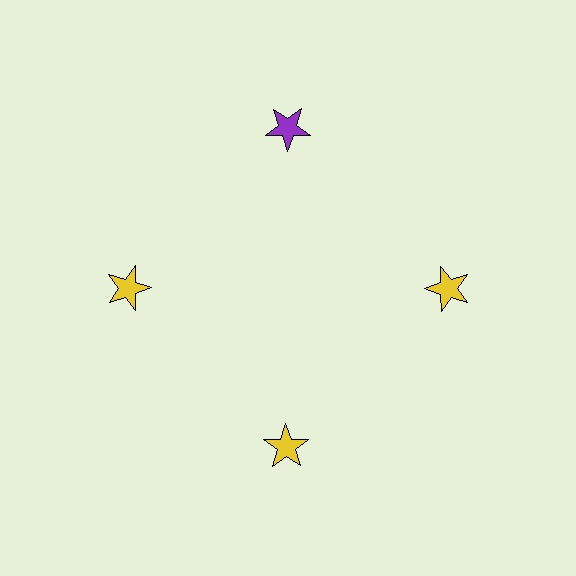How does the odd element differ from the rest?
It has a different color: purple instead of yellow.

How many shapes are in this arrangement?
There are 4 shapes arranged in a ring pattern.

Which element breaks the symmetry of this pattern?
The purple star at roughly the 12 o'clock position breaks the symmetry. All other shapes are yellow stars.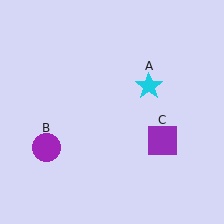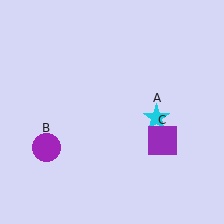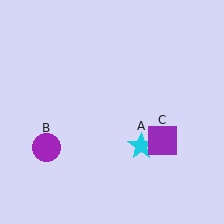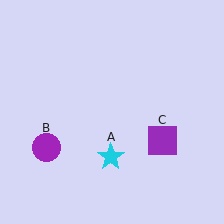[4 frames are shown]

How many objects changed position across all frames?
1 object changed position: cyan star (object A).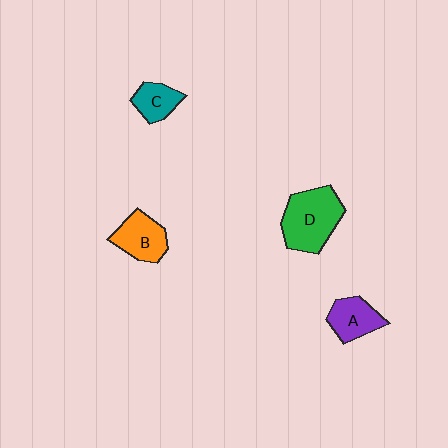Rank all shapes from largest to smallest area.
From largest to smallest: D (green), B (orange), A (purple), C (teal).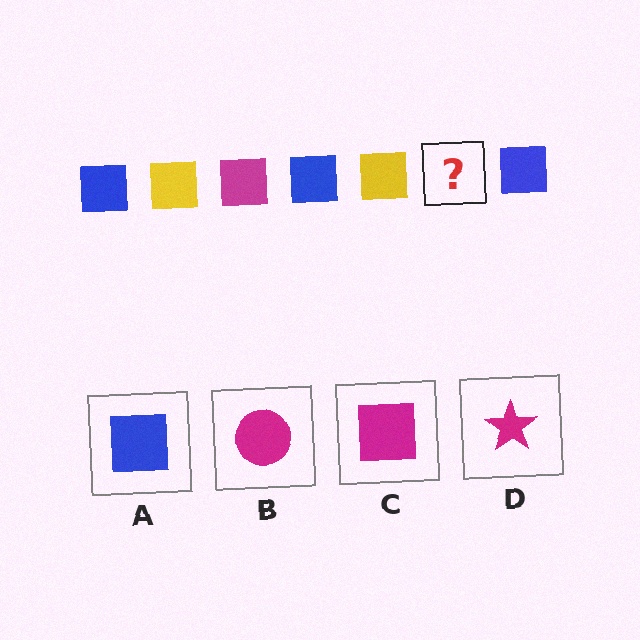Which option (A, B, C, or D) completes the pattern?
C.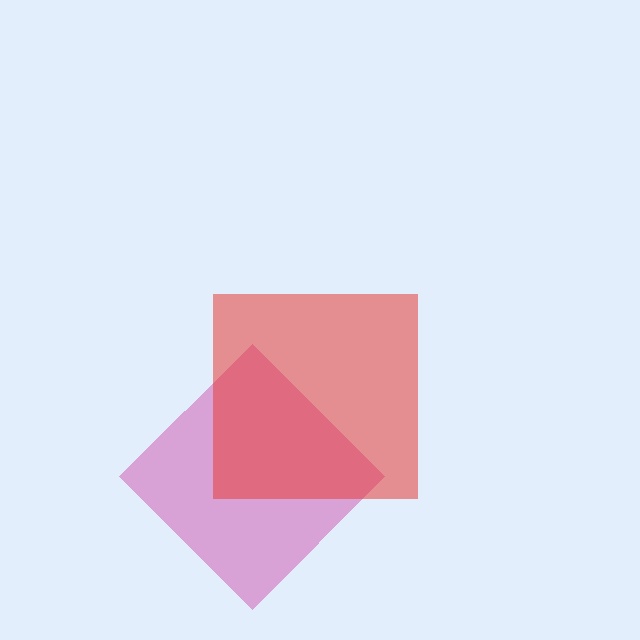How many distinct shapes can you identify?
There are 2 distinct shapes: a magenta diamond, a red square.